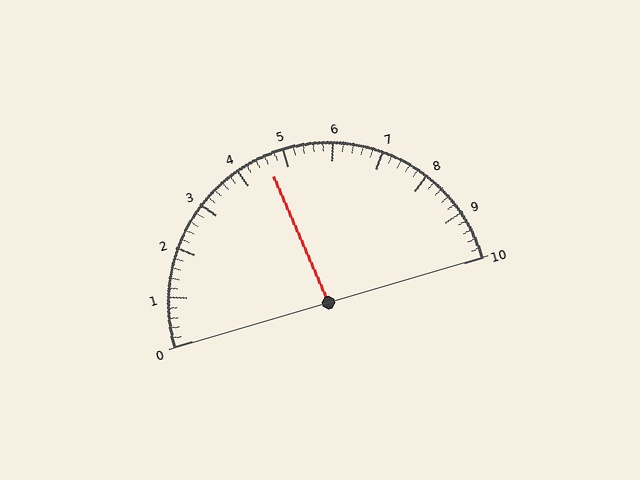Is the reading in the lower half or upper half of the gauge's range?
The reading is in the lower half of the range (0 to 10).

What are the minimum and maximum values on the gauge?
The gauge ranges from 0 to 10.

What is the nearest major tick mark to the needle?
The nearest major tick mark is 5.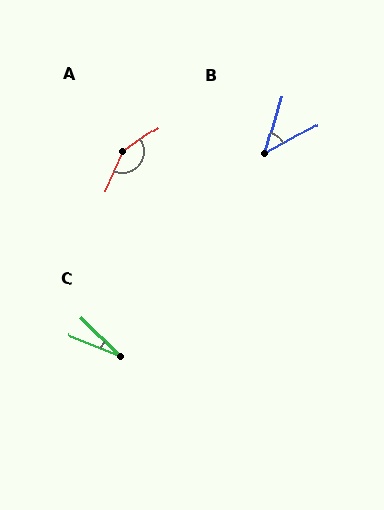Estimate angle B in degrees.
Approximately 45 degrees.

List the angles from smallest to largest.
C (22°), B (45°), A (149°).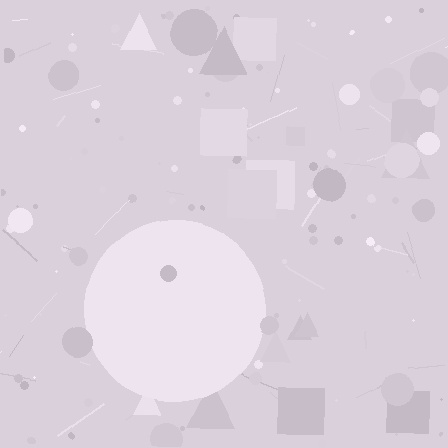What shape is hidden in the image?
A circle is hidden in the image.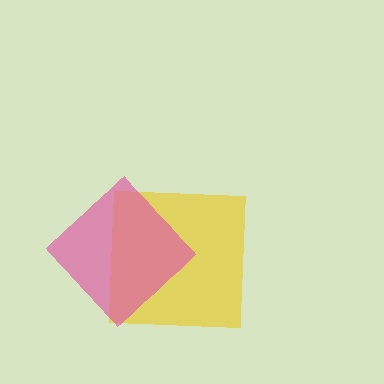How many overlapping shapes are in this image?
There are 2 overlapping shapes in the image.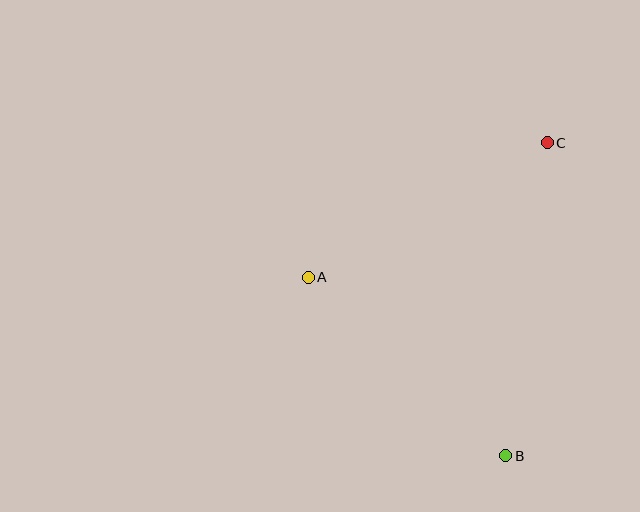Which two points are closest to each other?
Points A and B are closest to each other.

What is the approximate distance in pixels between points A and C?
The distance between A and C is approximately 274 pixels.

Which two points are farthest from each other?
Points B and C are farthest from each other.